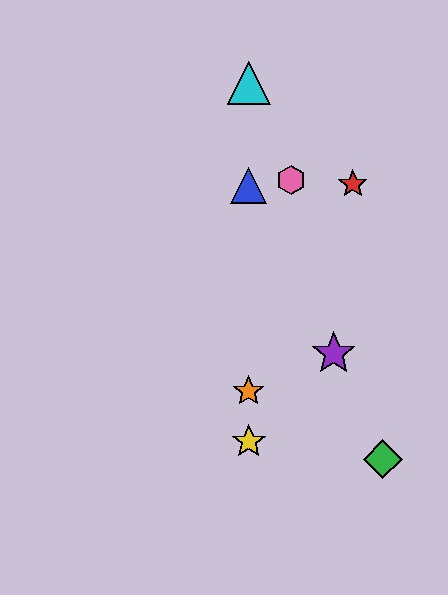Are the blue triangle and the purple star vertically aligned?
No, the blue triangle is at x≈249 and the purple star is at x≈334.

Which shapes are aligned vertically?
The blue triangle, the yellow star, the orange star, the cyan triangle are aligned vertically.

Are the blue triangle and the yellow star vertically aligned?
Yes, both are at x≈249.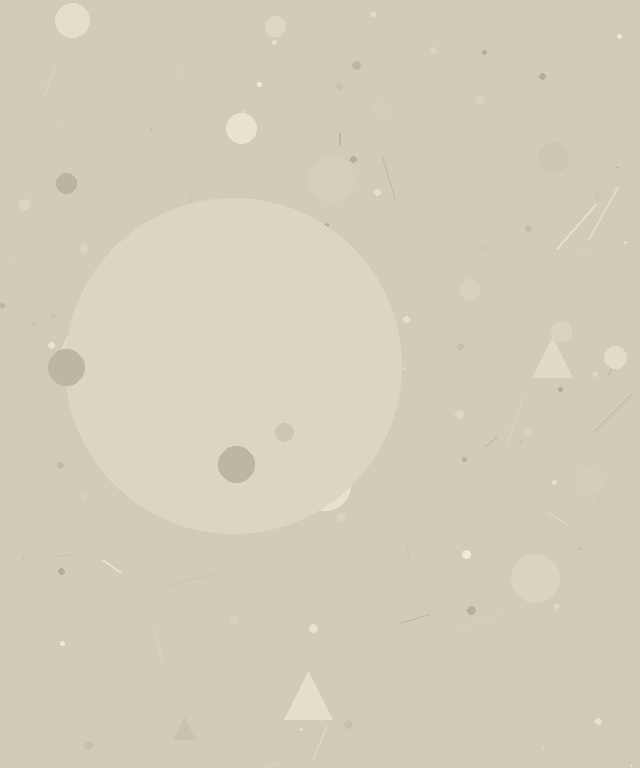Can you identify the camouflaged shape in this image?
The camouflaged shape is a circle.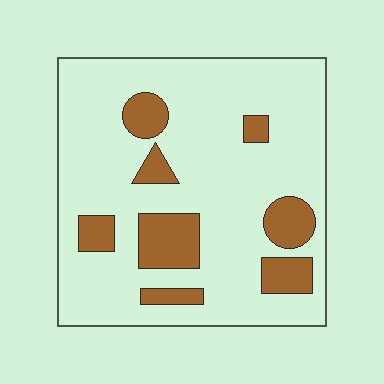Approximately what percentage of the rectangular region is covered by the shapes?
Approximately 20%.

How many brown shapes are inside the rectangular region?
8.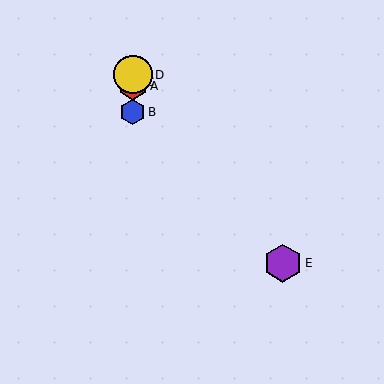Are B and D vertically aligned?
Yes, both are at x≈133.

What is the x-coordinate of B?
Object B is at x≈133.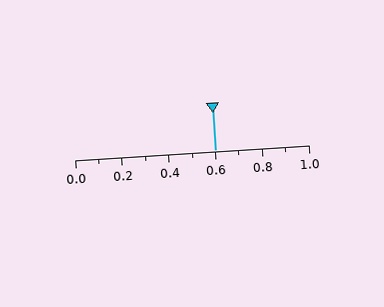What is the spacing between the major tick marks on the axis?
The major ticks are spaced 0.2 apart.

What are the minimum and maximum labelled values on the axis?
The axis runs from 0.0 to 1.0.